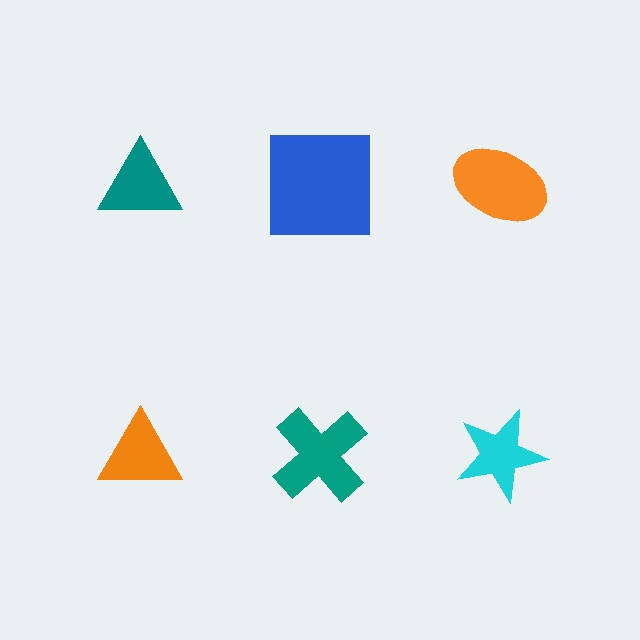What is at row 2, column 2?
A teal cross.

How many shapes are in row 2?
3 shapes.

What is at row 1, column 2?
A blue square.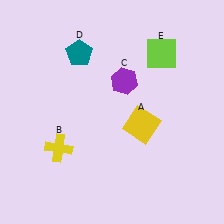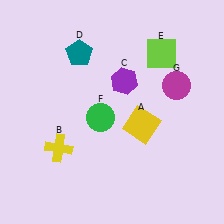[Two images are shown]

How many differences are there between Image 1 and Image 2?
There are 2 differences between the two images.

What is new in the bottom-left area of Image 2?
A green circle (F) was added in the bottom-left area of Image 2.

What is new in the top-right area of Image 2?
A magenta circle (G) was added in the top-right area of Image 2.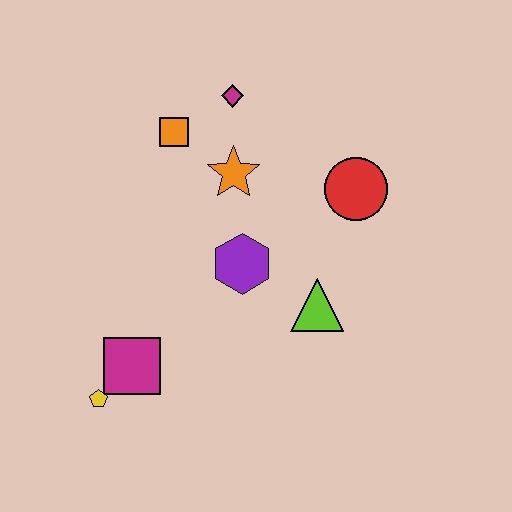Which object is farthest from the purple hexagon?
The yellow pentagon is farthest from the purple hexagon.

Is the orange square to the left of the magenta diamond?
Yes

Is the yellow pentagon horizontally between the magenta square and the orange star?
No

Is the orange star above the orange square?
No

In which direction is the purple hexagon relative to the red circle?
The purple hexagon is to the left of the red circle.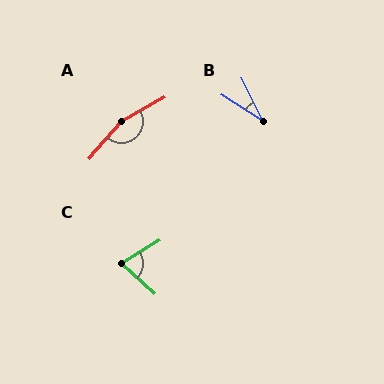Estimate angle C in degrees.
Approximately 75 degrees.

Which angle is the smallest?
B, at approximately 31 degrees.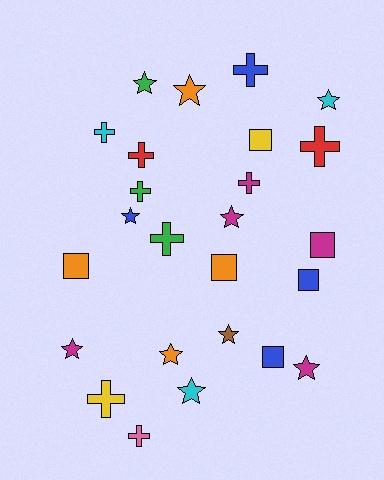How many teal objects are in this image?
There are no teal objects.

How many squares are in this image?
There are 6 squares.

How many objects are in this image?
There are 25 objects.